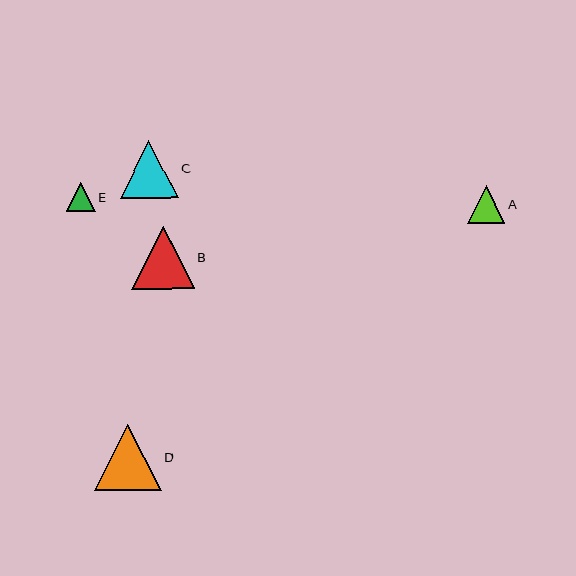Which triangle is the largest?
Triangle D is the largest with a size of approximately 67 pixels.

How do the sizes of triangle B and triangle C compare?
Triangle B and triangle C are approximately the same size.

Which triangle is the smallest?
Triangle E is the smallest with a size of approximately 29 pixels.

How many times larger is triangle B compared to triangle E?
Triangle B is approximately 2.2 times the size of triangle E.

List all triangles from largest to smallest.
From largest to smallest: D, B, C, A, E.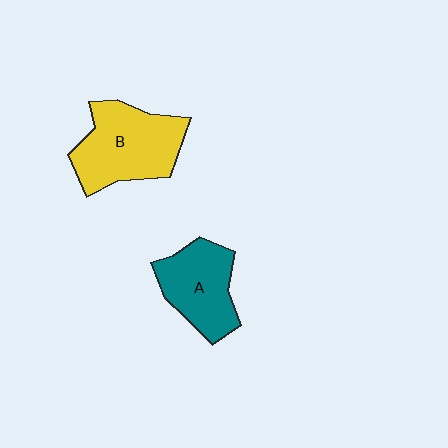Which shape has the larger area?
Shape B (yellow).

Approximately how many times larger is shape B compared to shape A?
Approximately 1.3 times.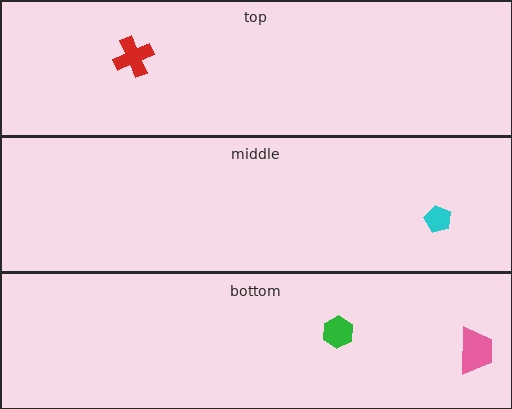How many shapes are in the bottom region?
2.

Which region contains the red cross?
The top region.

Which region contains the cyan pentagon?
The middle region.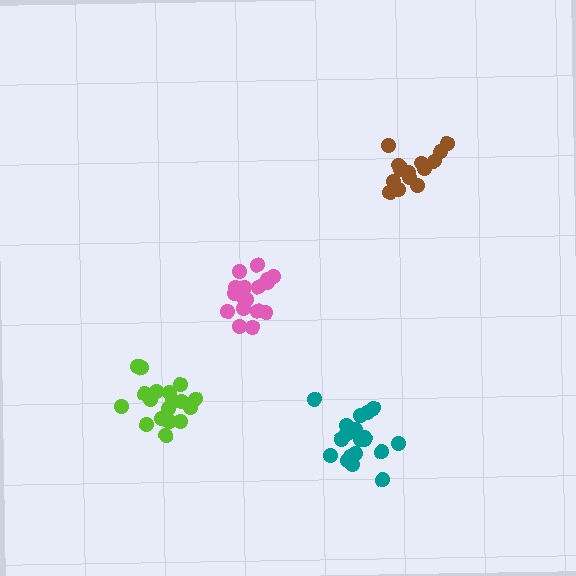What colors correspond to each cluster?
The clusters are colored: lime, brown, pink, teal.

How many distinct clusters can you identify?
There are 4 distinct clusters.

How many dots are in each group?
Group 1: 20 dots, Group 2: 15 dots, Group 3: 18 dots, Group 4: 21 dots (74 total).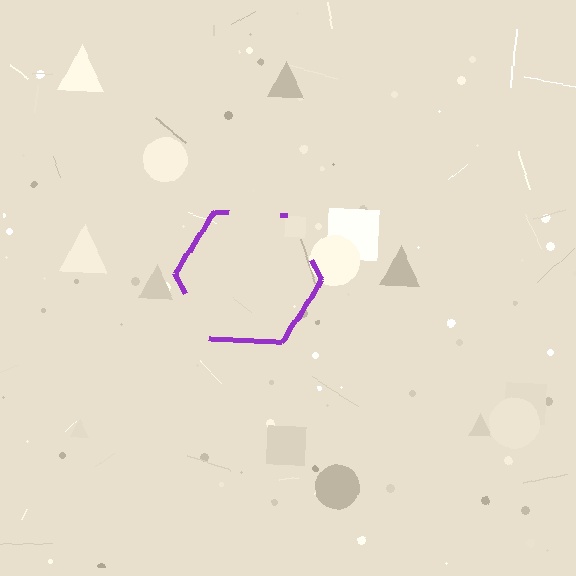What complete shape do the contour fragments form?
The contour fragments form a hexagon.